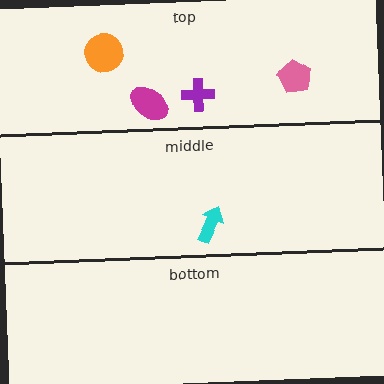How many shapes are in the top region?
4.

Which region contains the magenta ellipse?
The top region.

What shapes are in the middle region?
The cyan arrow.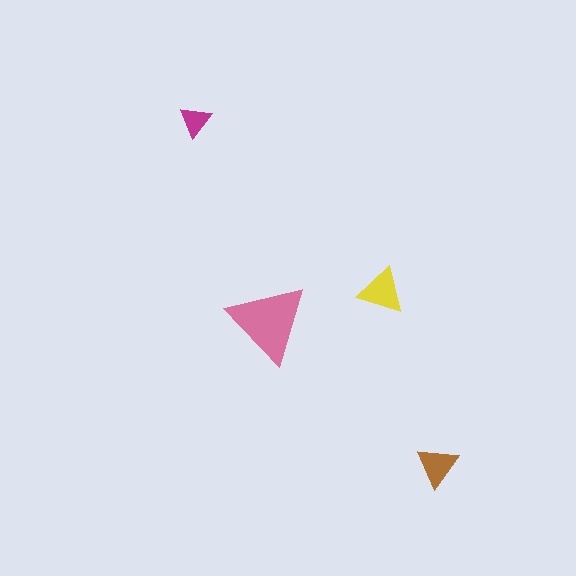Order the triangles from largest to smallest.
the pink one, the yellow one, the brown one, the magenta one.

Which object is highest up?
The magenta triangle is topmost.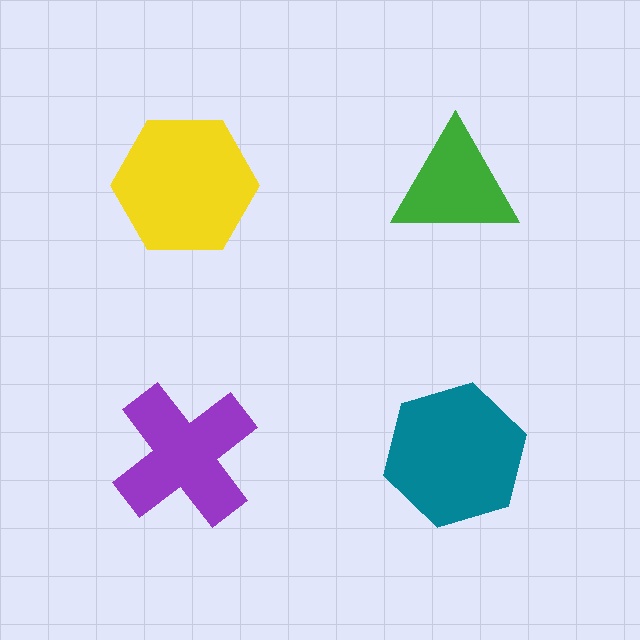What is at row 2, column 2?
A teal hexagon.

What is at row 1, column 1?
A yellow hexagon.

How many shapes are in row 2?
2 shapes.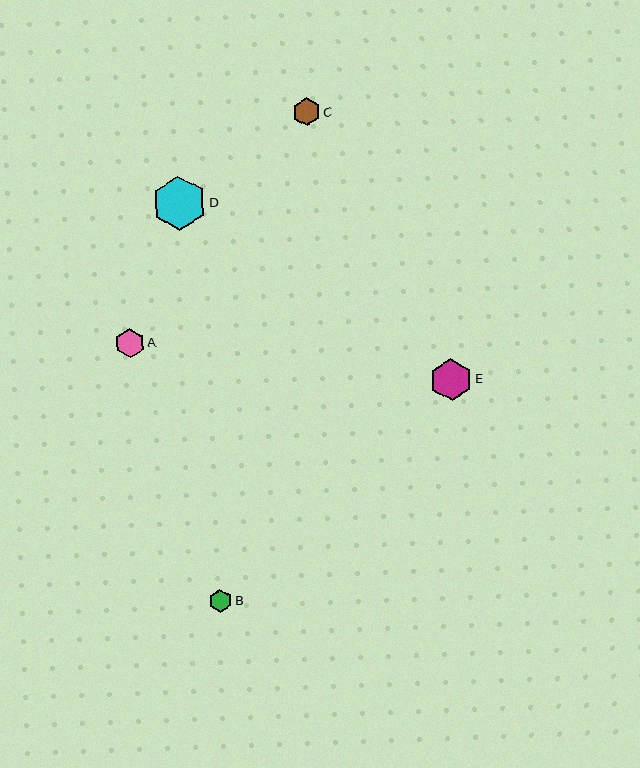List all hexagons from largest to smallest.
From largest to smallest: D, E, A, C, B.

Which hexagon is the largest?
Hexagon D is the largest with a size of approximately 54 pixels.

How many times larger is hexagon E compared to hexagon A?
Hexagon E is approximately 1.4 times the size of hexagon A.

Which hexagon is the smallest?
Hexagon B is the smallest with a size of approximately 22 pixels.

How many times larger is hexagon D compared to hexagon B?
Hexagon D is approximately 2.4 times the size of hexagon B.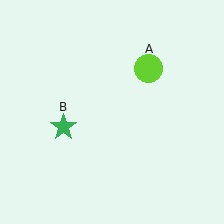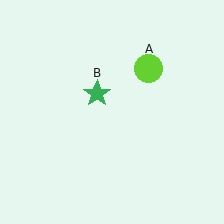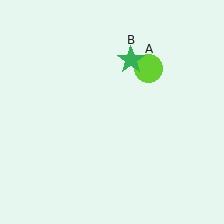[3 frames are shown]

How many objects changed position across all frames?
1 object changed position: green star (object B).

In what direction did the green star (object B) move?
The green star (object B) moved up and to the right.